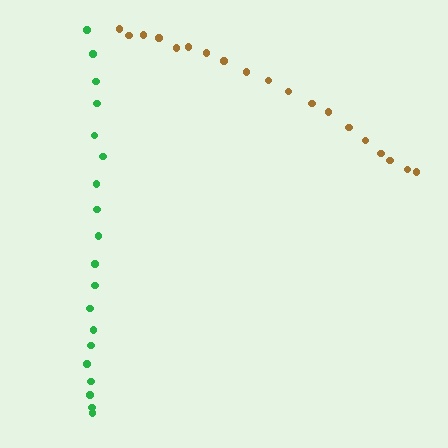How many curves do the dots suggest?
There are 2 distinct paths.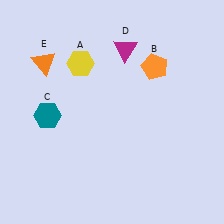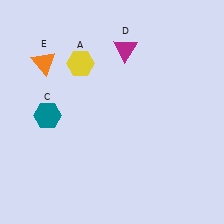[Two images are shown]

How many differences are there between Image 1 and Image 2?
There is 1 difference between the two images.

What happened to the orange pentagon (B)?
The orange pentagon (B) was removed in Image 2. It was in the top-right area of Image 1.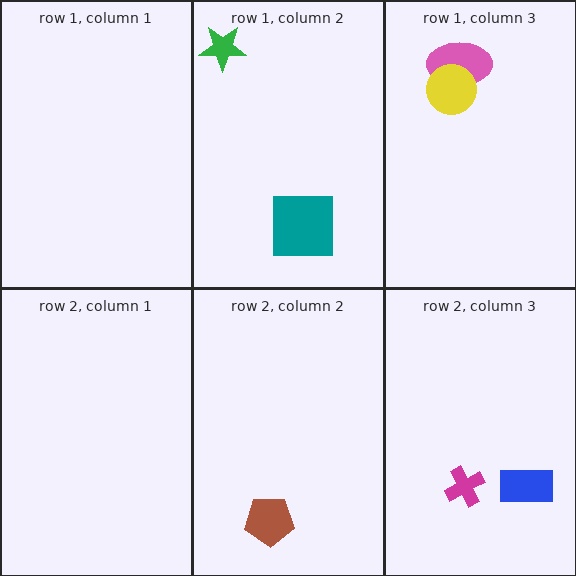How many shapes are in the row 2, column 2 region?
1.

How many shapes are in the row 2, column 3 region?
2.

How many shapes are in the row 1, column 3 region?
2.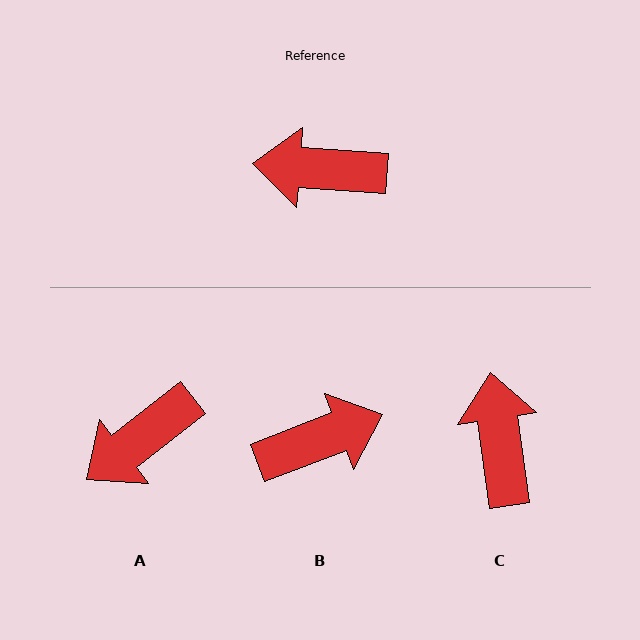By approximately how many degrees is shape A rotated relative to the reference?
Approximately 42 degrees counter-clockwise.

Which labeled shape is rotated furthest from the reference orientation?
B, about 155 degrees away.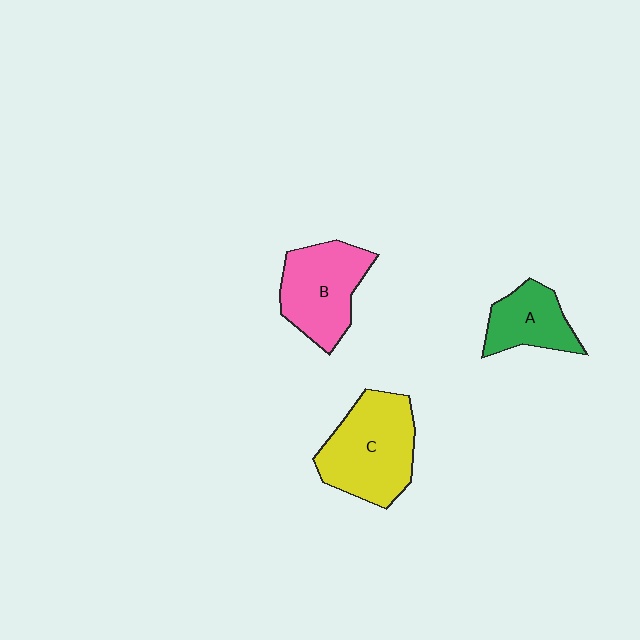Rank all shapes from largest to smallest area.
From largest to smallest: C (yellow), B (pink), A (green).